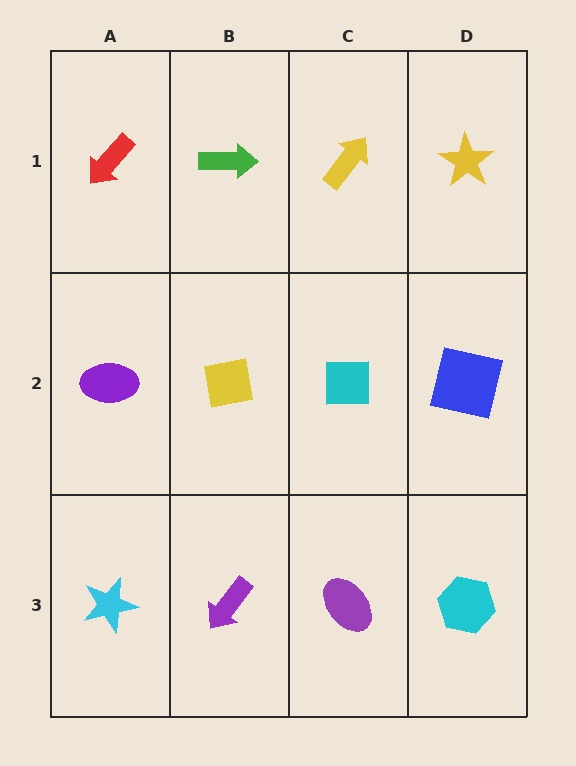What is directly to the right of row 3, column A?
A purple arrow.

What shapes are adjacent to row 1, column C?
A cyan square (row 2, column C), a green arrow (row 1, column B), a yellow star (row 1, column D).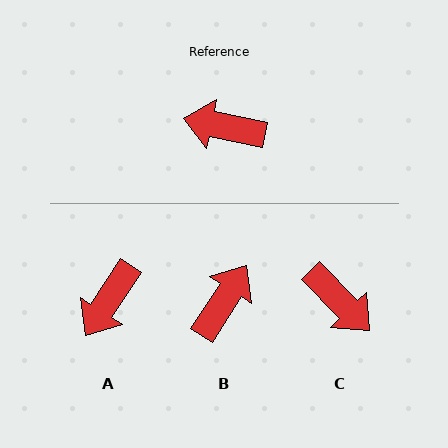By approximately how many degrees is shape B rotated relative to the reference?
Approximately 111 degrees clockwise.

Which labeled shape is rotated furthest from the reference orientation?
C, about 146 degrees away.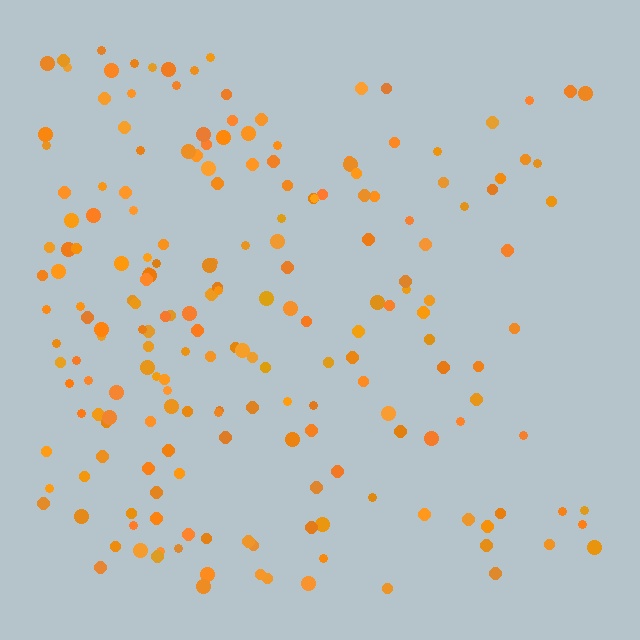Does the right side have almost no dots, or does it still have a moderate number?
Still a moderate number, just noticeably fewer than the left.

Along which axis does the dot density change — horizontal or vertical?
Horizontal.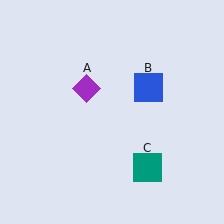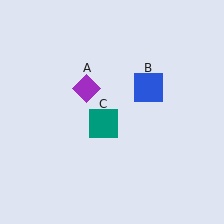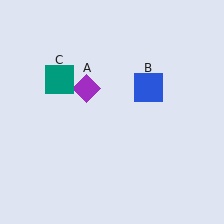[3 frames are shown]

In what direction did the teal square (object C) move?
The teal square (object C) moved up and to the left.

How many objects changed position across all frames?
1 object changed position: teal square (object C).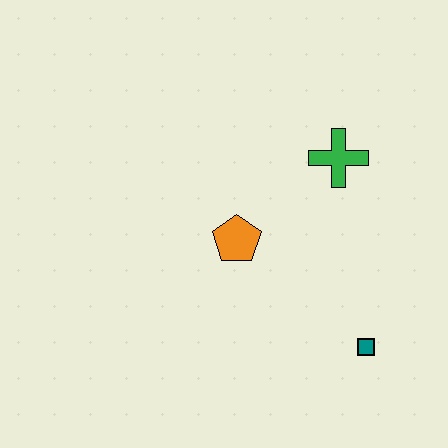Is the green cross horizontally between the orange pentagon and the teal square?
Yes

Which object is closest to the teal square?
The orange pentagon is closest to the teal square.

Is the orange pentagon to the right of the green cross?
No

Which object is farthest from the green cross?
The teal square is farthest from the green cross.